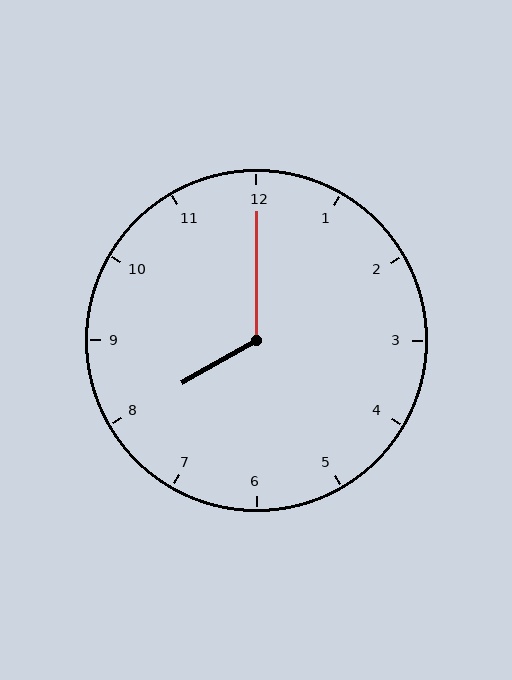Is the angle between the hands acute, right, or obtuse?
It is obtuse.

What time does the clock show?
8:00.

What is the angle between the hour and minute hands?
Approximately 120 degrees.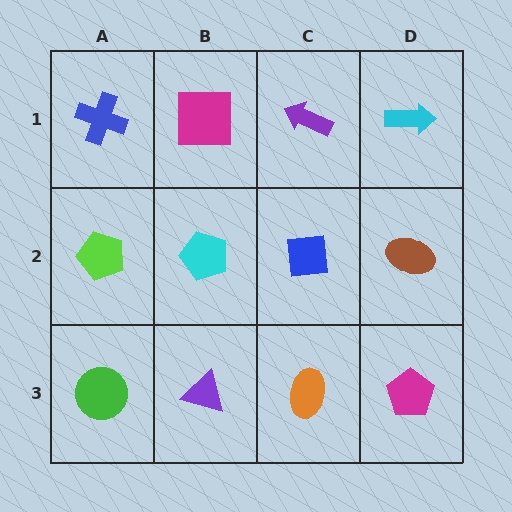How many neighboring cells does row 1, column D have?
2.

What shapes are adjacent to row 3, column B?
A cyan pentagon (row 2, column B), a green circle (row 3, column A), an orange ellipse (row 3, column C).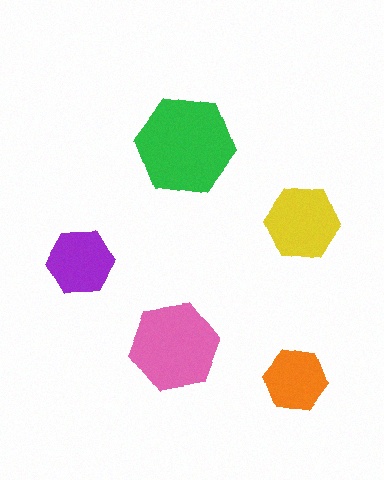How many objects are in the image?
There are 5 objects in the image.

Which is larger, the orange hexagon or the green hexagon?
The green one.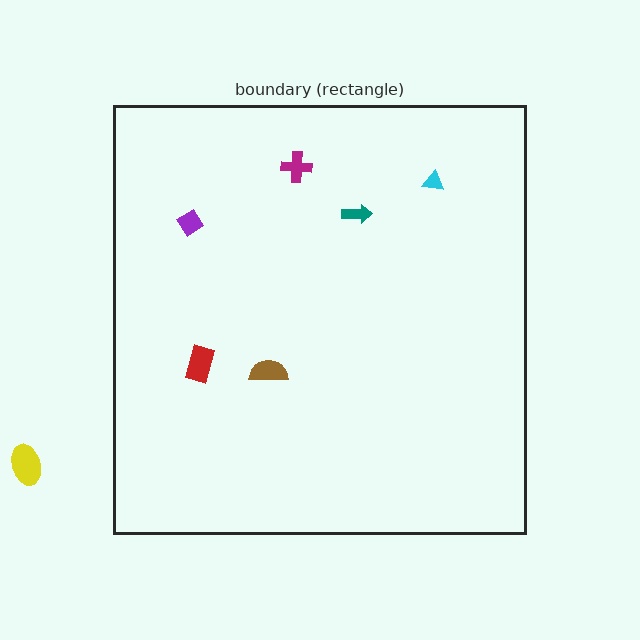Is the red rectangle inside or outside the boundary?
Inside.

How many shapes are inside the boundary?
6 inside, 1 outside.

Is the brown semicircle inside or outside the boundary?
Inside.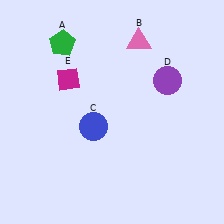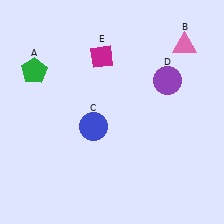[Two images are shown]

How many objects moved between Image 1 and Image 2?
3 objects moved between the two images.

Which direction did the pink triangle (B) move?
The pink triangle (B) moved right.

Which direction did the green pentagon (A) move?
The green pentagon (A) moved left.